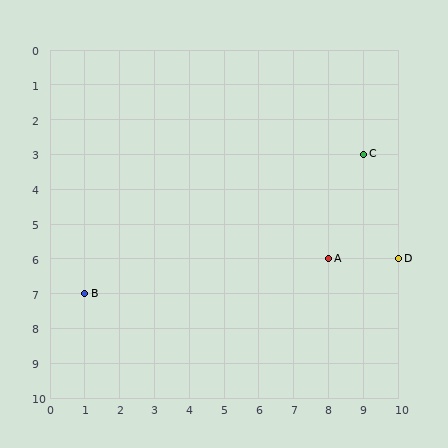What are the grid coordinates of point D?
Point D is at grid coordinates (10, 6).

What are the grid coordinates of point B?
Point B is at grid coordinates (1, 7).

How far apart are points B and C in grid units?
Points B and C are 8 columns and 4 rows apart (about 8.9 grid units diagonally).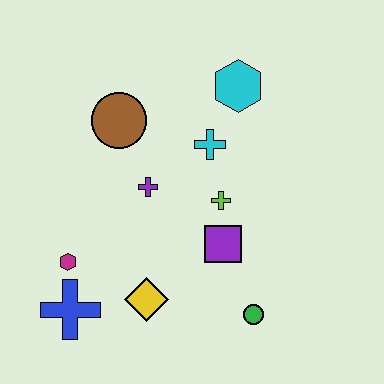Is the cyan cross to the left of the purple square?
Yes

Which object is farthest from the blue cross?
The cyan hexagon is farthest from the blue cross.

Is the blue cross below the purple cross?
Yes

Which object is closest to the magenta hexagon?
The blue cross is closest to the magenta hexagon.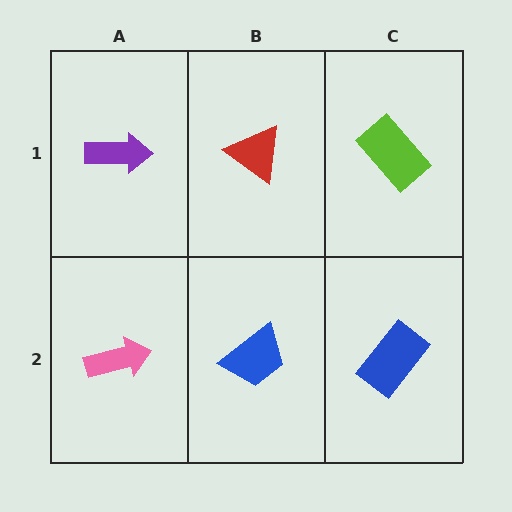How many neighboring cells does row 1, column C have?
2.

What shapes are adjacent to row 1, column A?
A pink arrow (row 2, column A), a red triangle (row 1, column B).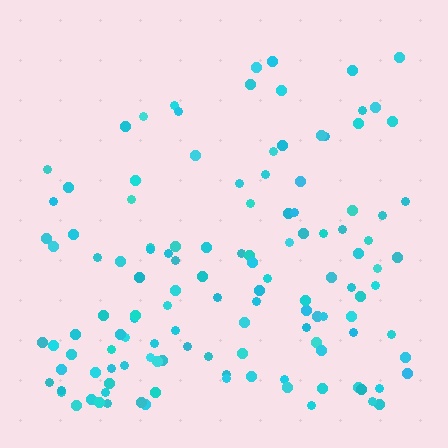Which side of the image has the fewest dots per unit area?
The top.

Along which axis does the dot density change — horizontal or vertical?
Vertical.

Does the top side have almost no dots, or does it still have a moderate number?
Still a moderate number, just noticeably fewer than the bottom.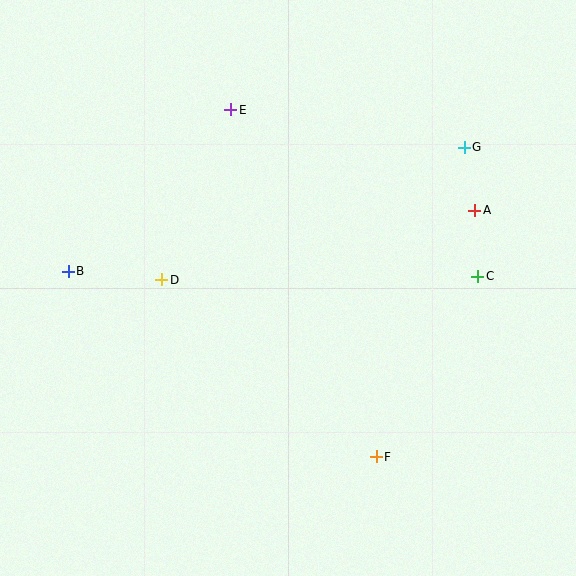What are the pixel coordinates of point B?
Point B is at (68, 271).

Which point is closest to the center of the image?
Point D at (162, 280) is closest to the center.